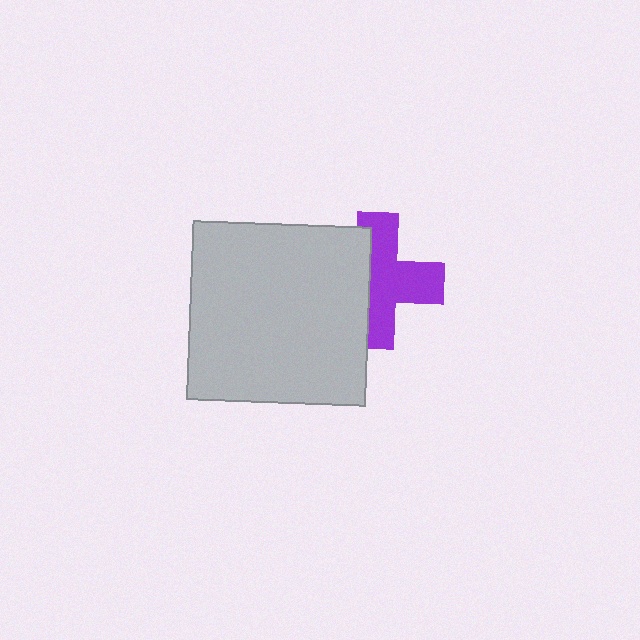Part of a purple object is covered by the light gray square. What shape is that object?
It is a cross.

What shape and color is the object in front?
The object in front is a light gray square.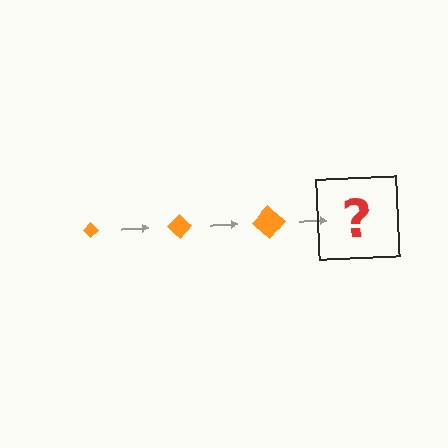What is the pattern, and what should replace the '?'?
The pattern is that the diamond gets progressively larger each step. The '?' should be an orange diamond, larger than the previous one.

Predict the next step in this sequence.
The next step is an orange diamond, larger than the previous one.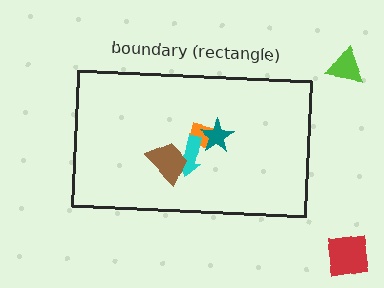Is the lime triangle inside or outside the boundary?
Outside.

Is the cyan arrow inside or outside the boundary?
Inside.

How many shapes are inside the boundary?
4 inside, 2 outside.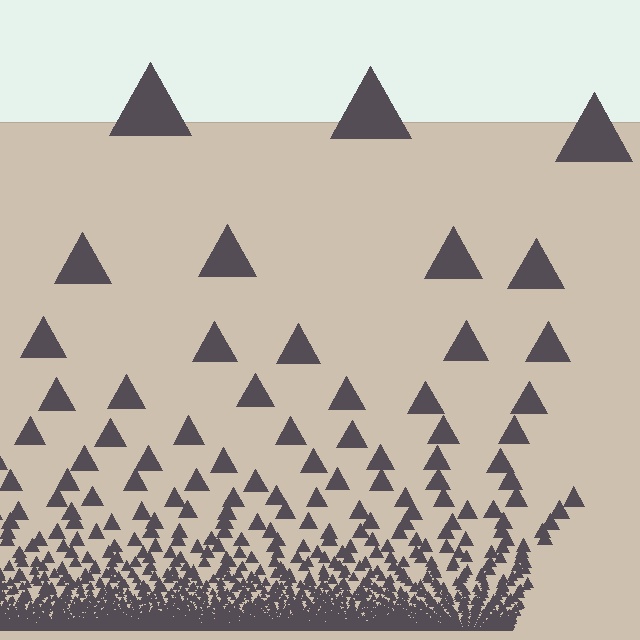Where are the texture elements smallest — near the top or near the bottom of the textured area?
Near the bottom.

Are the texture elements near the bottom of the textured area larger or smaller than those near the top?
Smaller. The gradient is inverted — elements near the bottom are smaller and denser.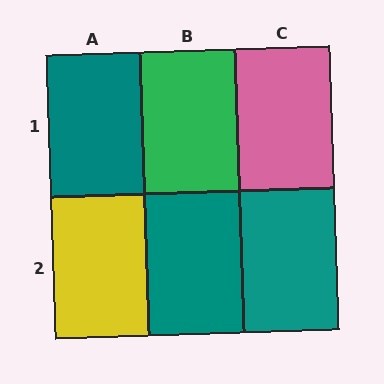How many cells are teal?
3 cells are teal.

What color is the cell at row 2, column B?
Teal.